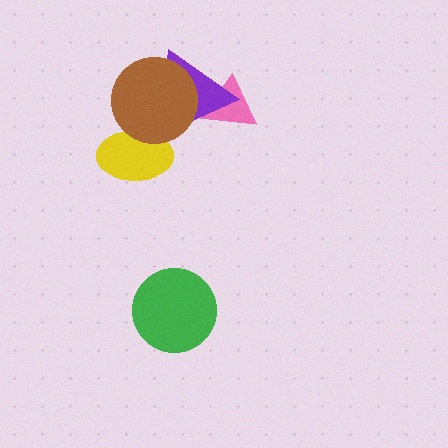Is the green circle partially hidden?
No, no other shape covers it.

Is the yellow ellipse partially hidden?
Yes, it is partially covered by another shape.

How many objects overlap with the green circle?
0 objects overlap with the green circle.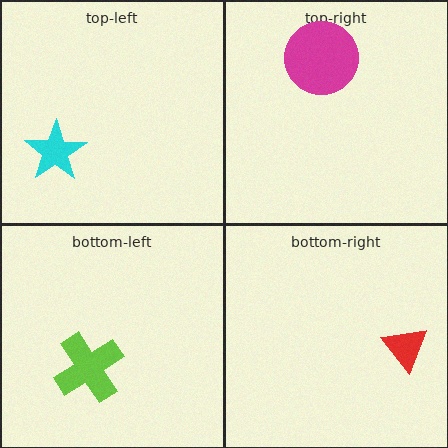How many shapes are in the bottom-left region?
1.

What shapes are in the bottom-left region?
The lime cross.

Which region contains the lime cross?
The bottom-left region.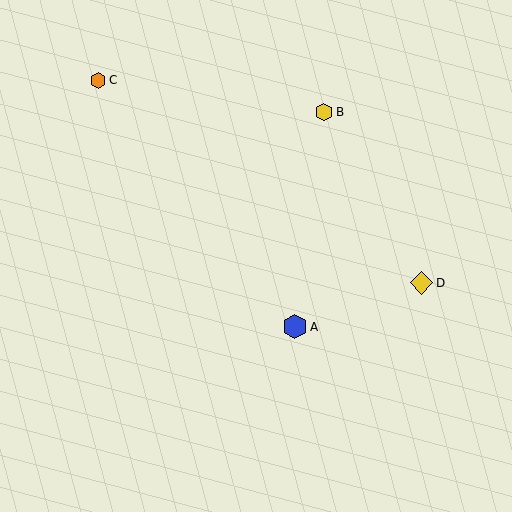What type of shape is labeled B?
Shape B is a yellow hexagon.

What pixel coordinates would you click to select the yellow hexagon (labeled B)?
Click at (324, 112) to select the yellow hexagon B.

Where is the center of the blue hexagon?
The center of the blue hexagon is at (295, 327).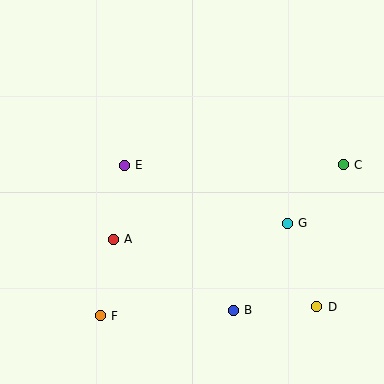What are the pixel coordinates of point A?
Point A is at (113, 239).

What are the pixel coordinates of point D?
Point D is at (317, 307).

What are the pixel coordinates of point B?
Point B is at (233, 310).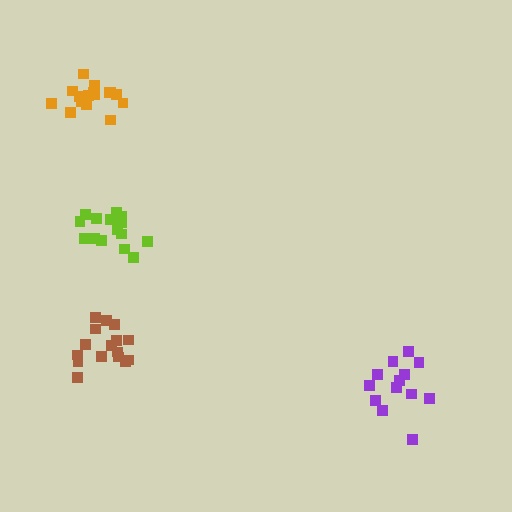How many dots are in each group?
Group 1: 16 dots, Group 2: 13 dots, Group 3: 15 dots, Group 4: 16 dots (60 total).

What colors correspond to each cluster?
The clusters are colored: brown, purple, lime, orange.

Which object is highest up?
The orange cluster is topmost.